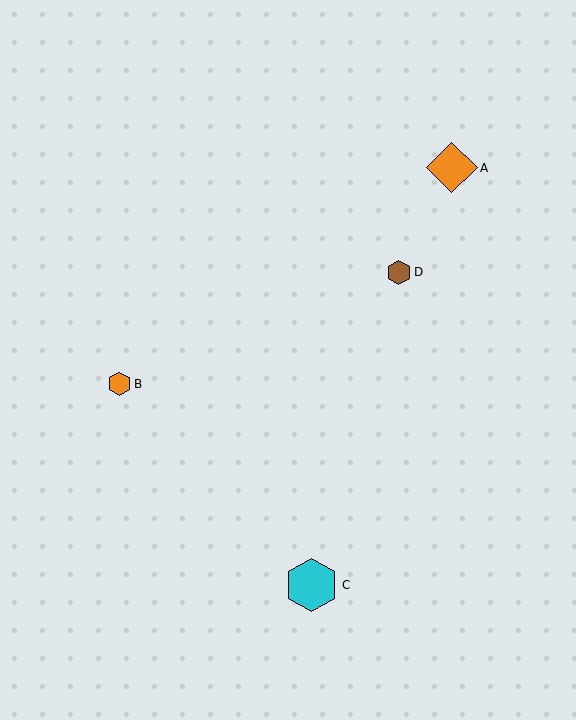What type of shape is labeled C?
Shape C is a cyan hexagon.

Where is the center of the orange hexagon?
The center of the orange hexagon is at (120, 384).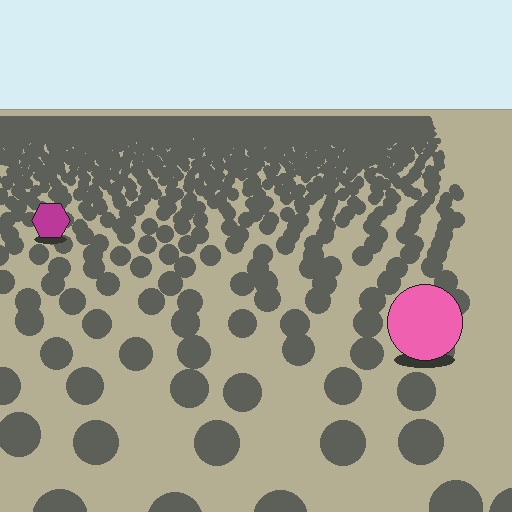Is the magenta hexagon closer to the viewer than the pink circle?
No. The pink circle is closer — you can tell from the texture gradient: the ground texture is coarser near it.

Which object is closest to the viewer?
The pink circle is closest. The texture marks near it are larger and more spread out.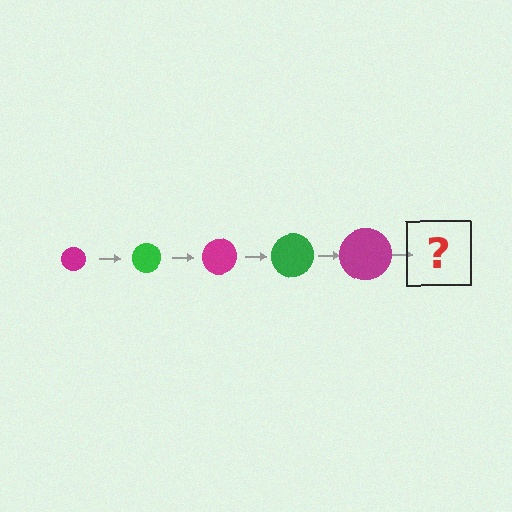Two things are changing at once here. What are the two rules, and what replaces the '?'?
The two rules are that the circle grows larger each step and the color cycles through magenta and green. The '?' should be a green circle, larger than the previous one.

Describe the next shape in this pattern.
It should be a green circle, larger than the previous one.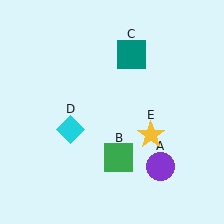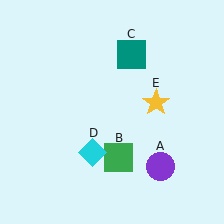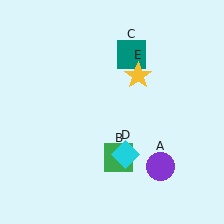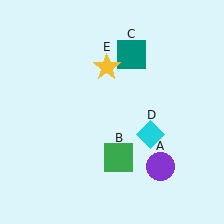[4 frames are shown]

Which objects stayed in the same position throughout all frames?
Purple circle (object A) and green square (object B) and teal square (object C) remained stationary.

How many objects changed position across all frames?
2 objects changed position: cyan diamond (object D), yellow star (object E).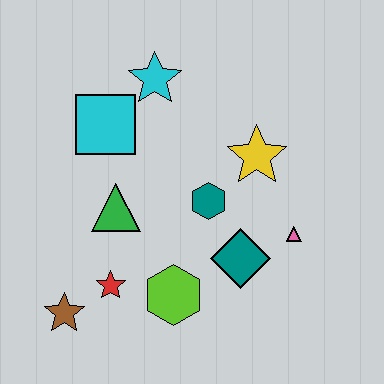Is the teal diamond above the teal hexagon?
No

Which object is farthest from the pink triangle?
The brown star is farthest from the pink triangle.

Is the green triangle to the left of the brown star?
No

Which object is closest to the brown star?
The red star is closest to the brown star.